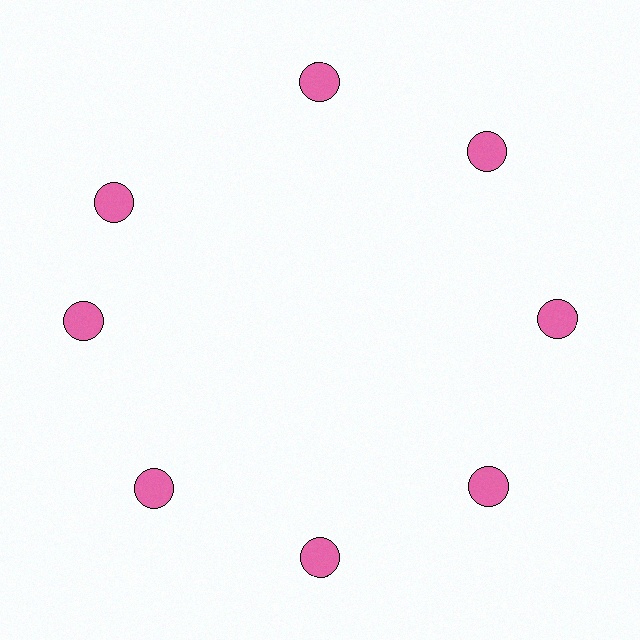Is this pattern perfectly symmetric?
No. The 8 pink circles are arranged in a ring, but one element near the 10 o'clock position is rotated out of alignment along the ring, breaking the 8-fold rotational symmetry.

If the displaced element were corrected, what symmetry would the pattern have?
It would have 8-fold rotational symmetry — the pattern would map onto itself every 45 degrees.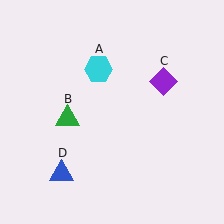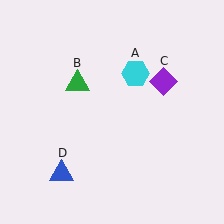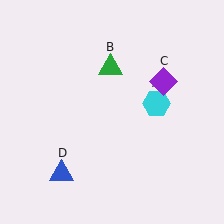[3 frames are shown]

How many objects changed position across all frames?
2 objects changed position: cyan hexagon (object A), green triangle (object B).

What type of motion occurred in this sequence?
The cyan hexagon (object A), green triangle (object B) rotated clockwise around the center of the scene.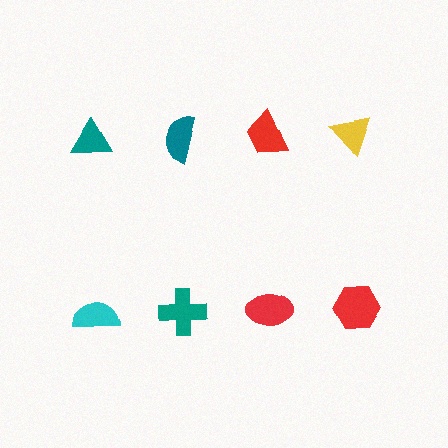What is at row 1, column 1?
A teal triangle.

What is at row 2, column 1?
A cyan semicircle.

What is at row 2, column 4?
A red hexagon.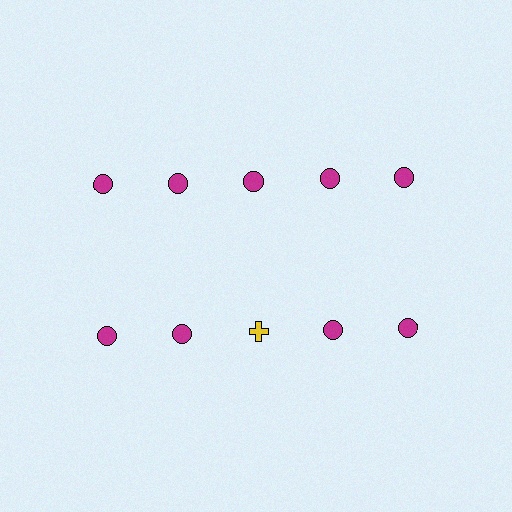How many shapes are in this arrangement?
There are 10 shapes arranged in a grid pattern.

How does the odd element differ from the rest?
It differs in both color (yellow instead of magenta) and shape (cross instead of circle).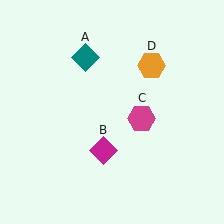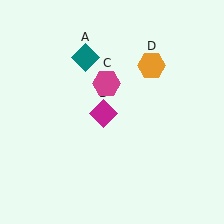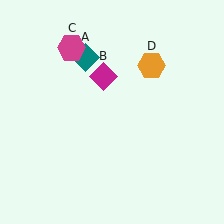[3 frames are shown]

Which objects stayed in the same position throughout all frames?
Teal diamond (object A) and orange hexagon (object D) remained stationary.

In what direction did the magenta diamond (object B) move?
The magenta diamond (object B) moved up.